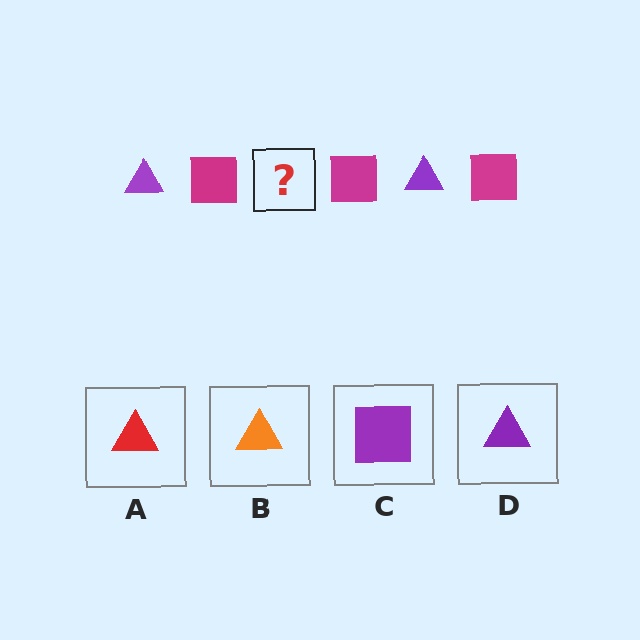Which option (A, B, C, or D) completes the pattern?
D.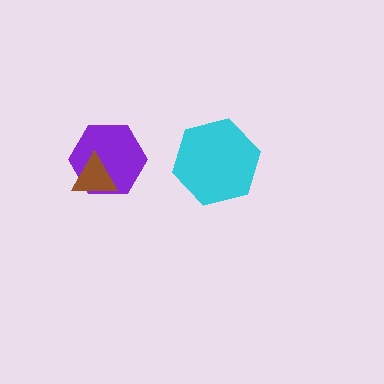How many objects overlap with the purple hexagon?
1 object overlaps with the purple hexagon.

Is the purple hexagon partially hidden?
Yes, it is partially covered by another shape.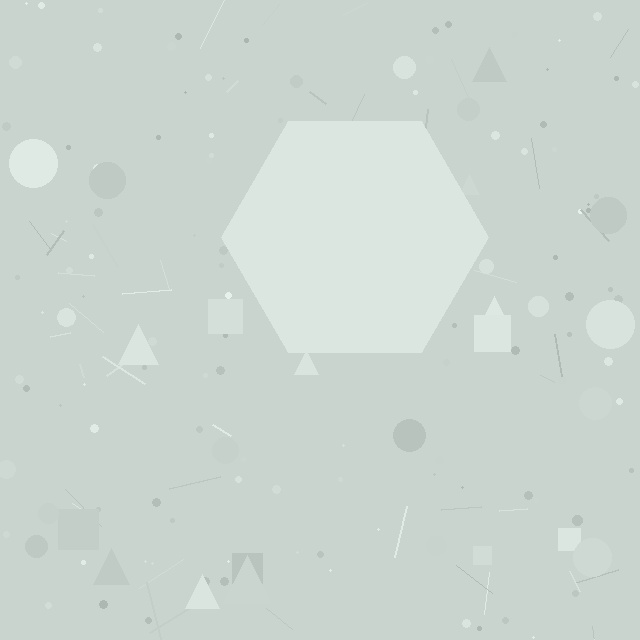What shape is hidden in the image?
A hexagon is hidden in the image.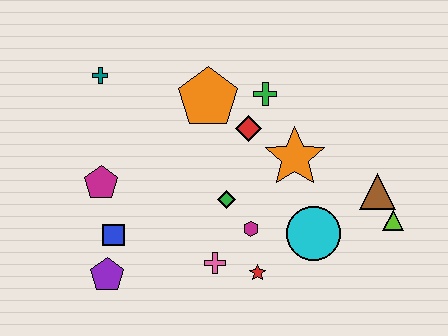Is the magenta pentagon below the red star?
No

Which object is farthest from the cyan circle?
The teal cross is farthest from the cyan circle.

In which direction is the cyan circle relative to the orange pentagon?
The cyan circle is below the orange pentagon.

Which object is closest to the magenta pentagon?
The blue square is closest to the magenta pentagon.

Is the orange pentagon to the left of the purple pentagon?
No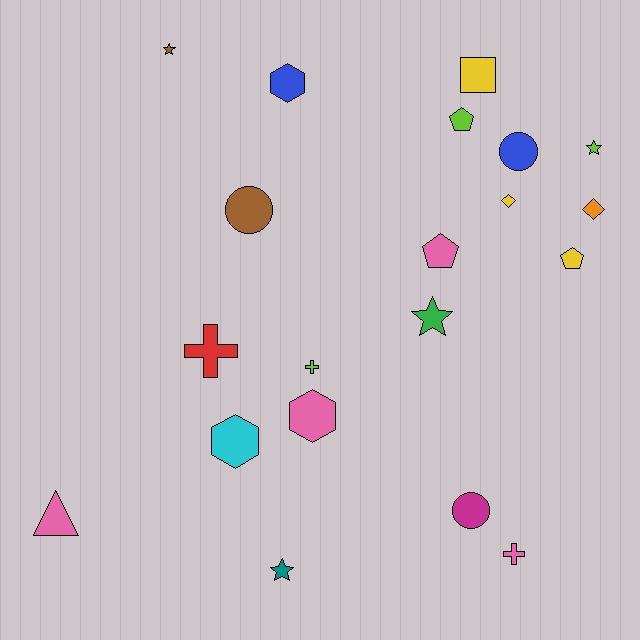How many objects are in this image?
There are 20 objects.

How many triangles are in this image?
There is 1 triangle.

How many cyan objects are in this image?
There is 1 cyan object.